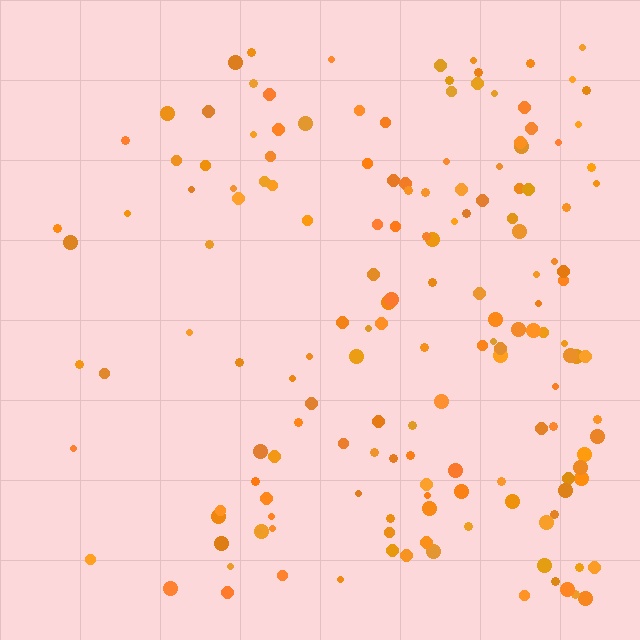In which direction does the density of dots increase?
From left to right, with the right side densest.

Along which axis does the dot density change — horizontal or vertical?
Horizontal.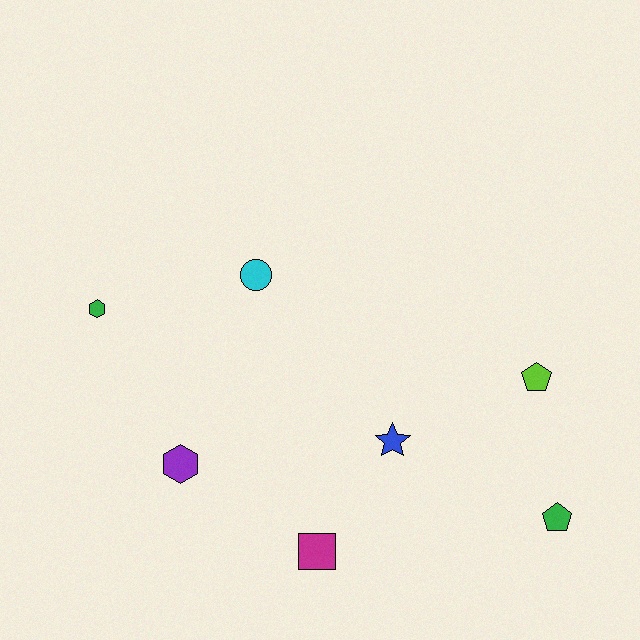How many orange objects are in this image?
There are no orange objects.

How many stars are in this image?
There is 1 star.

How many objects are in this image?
There are 7 objects.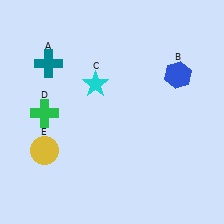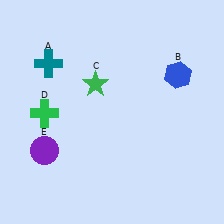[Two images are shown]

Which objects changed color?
C changed from cyan to green. E changed from yellow to purple.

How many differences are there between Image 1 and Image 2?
There are 2 differences between the two images.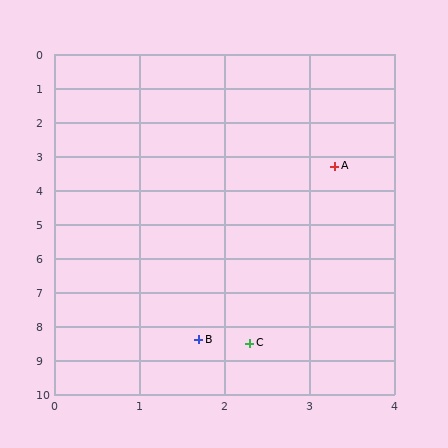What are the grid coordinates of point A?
Point A is at approximately (3.3, 3.3).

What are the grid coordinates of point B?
Point B is at approximately (1.7, 8.4).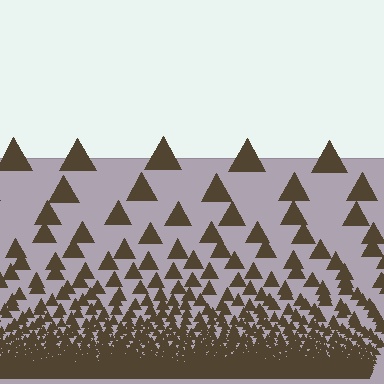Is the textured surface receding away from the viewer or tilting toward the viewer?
The surface appears to tilt toward the viewer. Texture elements get larger and sparser toward the top.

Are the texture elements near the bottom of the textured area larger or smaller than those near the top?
Smaller. The gradient is inverted — elements near the bottom are smaller and denser.